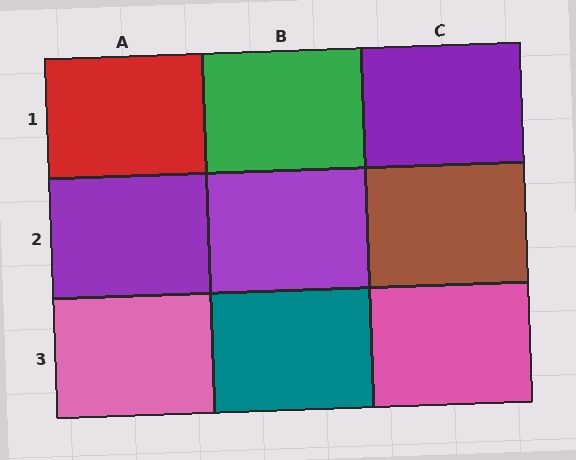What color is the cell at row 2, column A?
Purple.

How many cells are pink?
2 cells are pink.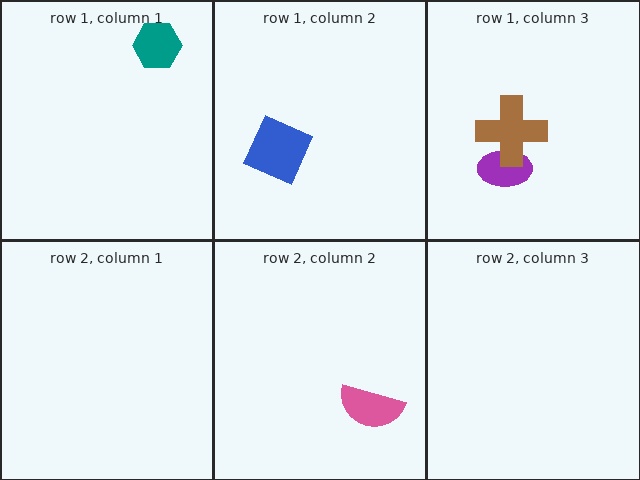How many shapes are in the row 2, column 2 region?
1.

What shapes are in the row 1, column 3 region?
The purple ellipse, the brown cross.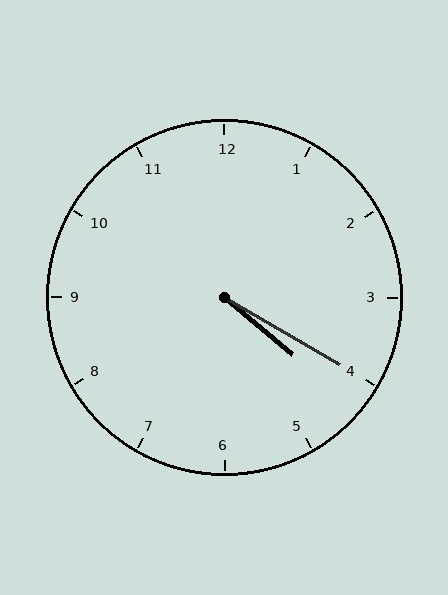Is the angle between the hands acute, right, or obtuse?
It is acute.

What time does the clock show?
4:20.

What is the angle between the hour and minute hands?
Approximately 10 degrees.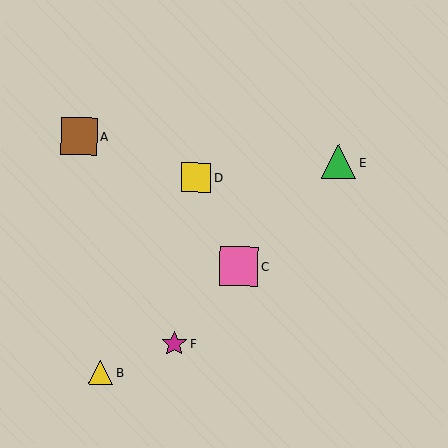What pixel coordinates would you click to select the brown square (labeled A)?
Click at (79, 136) to select the brown square A.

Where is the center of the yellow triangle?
The center of the yellow triangle is at (101, 372).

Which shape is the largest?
The pink square (labeled C) is the largest.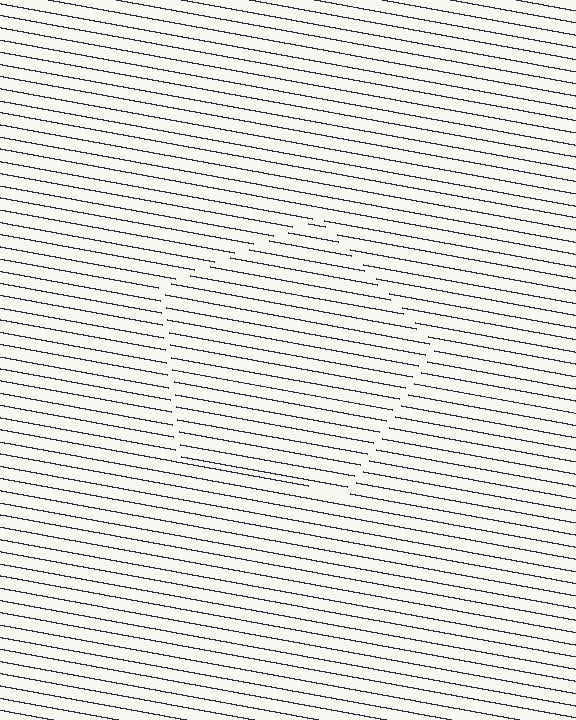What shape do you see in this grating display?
An illusory pentagon. The interior of the shape contains the same grating, shifted by half a period — the contour is defined by the phase discontinuity where line-ends from the inner and outer gratings abut.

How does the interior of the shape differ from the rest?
The interior of the shape contains the same grating, shifted by half a period — the contour is defined by the phase discontinuity where line-ends from the inner and outer gratings abut.